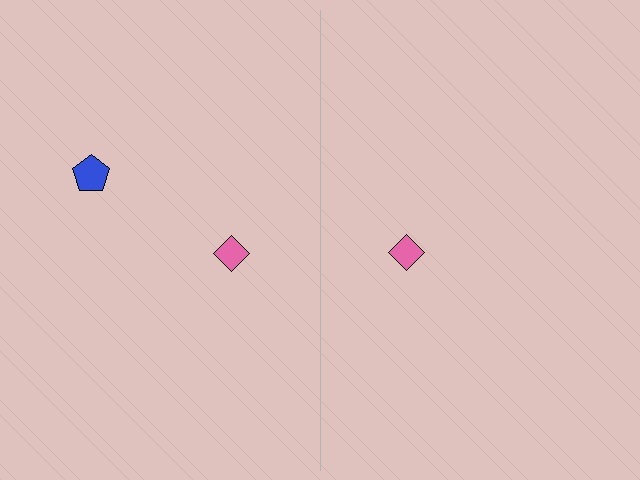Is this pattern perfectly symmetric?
No, the pattern is not perfectly symmetric. A blue pentagon is missing from the right side.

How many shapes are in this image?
There are 3 shapes in this image.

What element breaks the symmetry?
A blue pentagon is missing from the right side.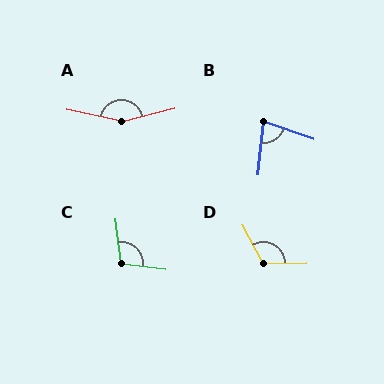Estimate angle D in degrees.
Approximately 117 degrees.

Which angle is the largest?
A, at approximately 154 degrees.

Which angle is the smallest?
B, at approximately 77 degrees.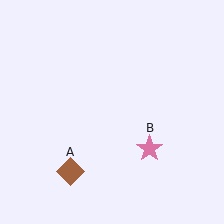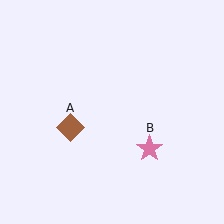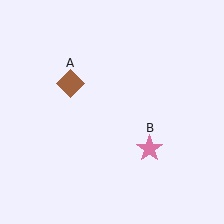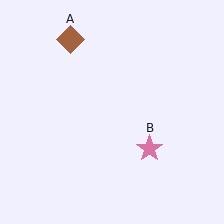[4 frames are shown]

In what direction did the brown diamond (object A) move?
The brown diamond (object A) moved up.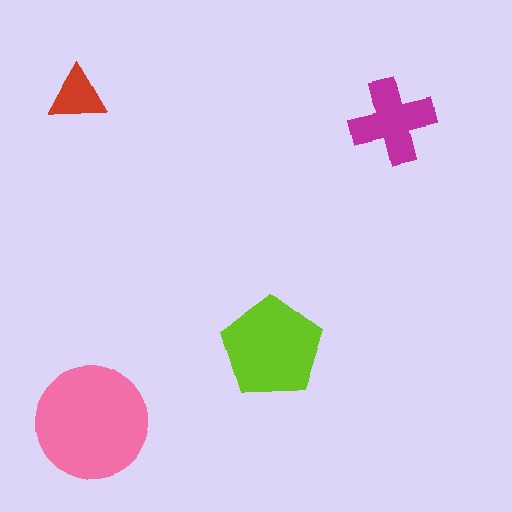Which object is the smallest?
The red triangle.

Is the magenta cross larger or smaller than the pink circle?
Smaller.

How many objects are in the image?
There are 4 objects in the image.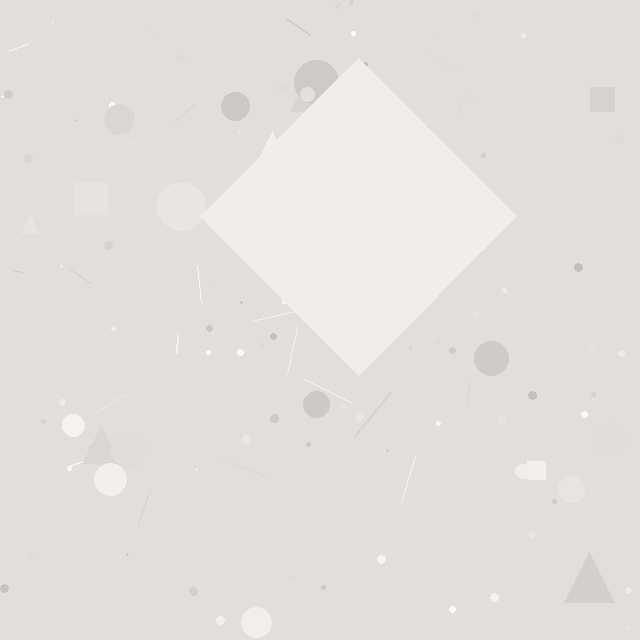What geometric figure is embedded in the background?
A diamond is embedded in the background.